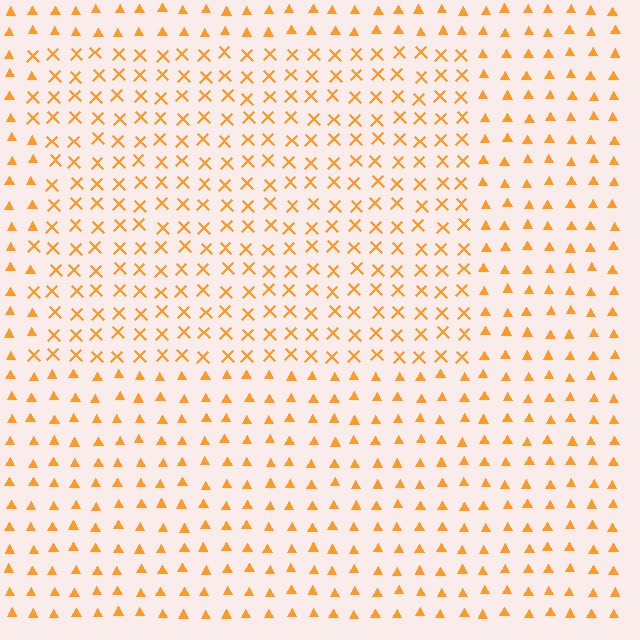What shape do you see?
I see a rectangle.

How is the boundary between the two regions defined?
The boundary is defined by a change in element shape: X marks inside vs. triangles outside. All elements share the same color and spacing.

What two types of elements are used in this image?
The image uses X marks inside the rectangle region and triangles outside it.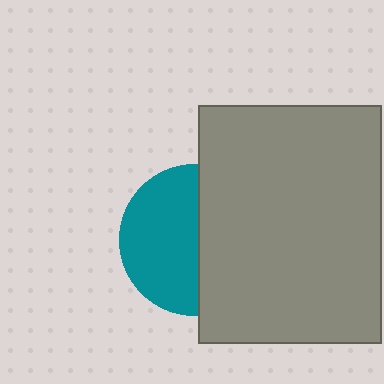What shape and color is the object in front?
The object in front is a gray rectangle.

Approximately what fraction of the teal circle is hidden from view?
Roughly 48% of the teal circle is hidden behind the gray rectangle.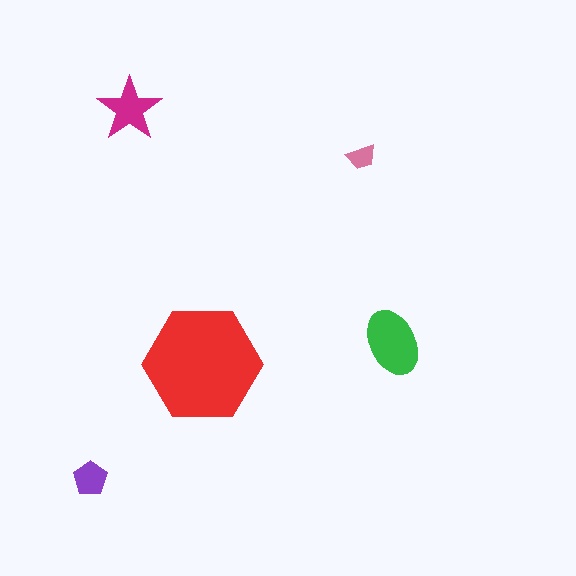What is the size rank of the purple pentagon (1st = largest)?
4th.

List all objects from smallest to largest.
The pink trapezoid, the purple pentagon, the magenta star, the green ellipse, the red hexagon.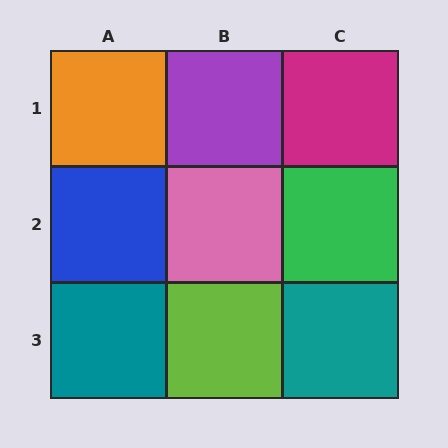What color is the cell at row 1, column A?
Orange.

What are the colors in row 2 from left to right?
Blue, pink, green.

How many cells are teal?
2 cells are teal.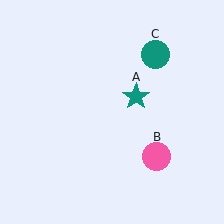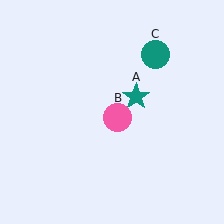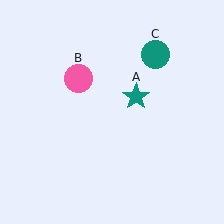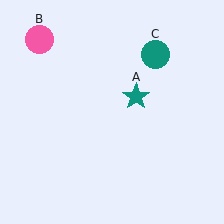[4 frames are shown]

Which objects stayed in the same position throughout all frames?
Teal star (object A) and teal circle (object C) remained stationary.